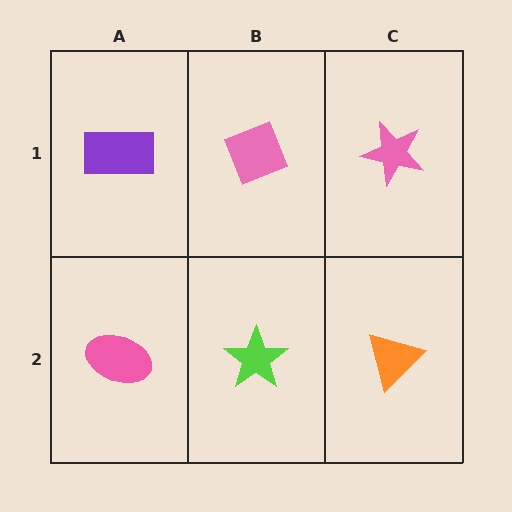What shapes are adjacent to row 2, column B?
A pink diamond (row 1, column B), a pink ellipse (row 2, column A), an orange triangle (row 2, column C).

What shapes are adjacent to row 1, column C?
An orange triangle (row 2, column C), a pink diamond (row 1, column B).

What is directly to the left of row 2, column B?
A pink ellipse.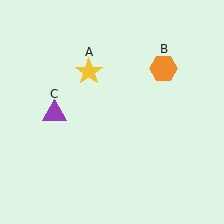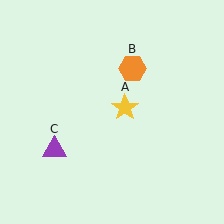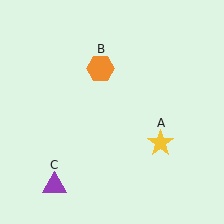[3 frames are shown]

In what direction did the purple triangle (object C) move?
The purple triangle (object C) moved down.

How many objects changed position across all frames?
3 objects changed position: yellow star (object A), orange hexagon (object B), purple triangle (object C).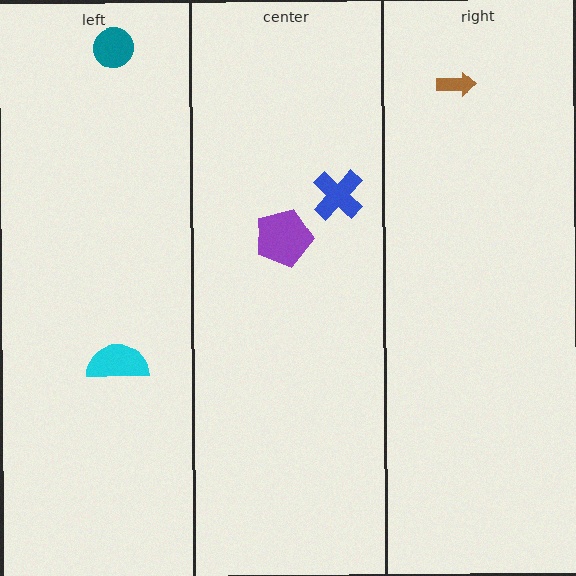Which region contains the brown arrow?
The right region.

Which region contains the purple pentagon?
The center region.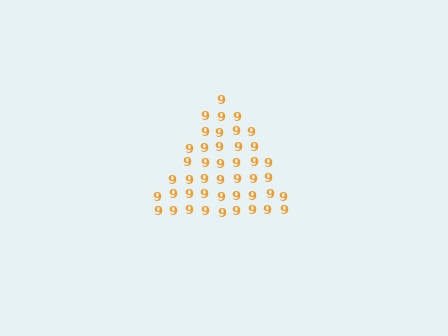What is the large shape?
The large shape is a triangle.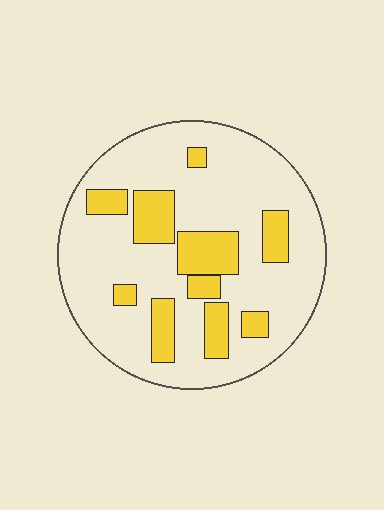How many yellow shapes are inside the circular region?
10.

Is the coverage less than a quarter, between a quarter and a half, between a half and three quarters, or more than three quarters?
Less than a quarter.